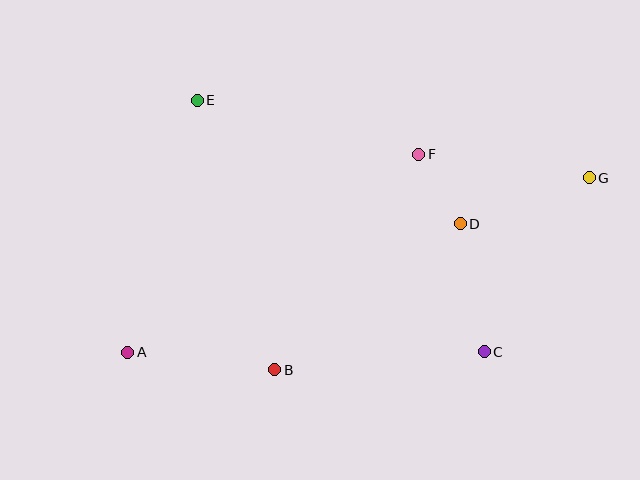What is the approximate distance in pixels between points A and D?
The distance between A and D is approximately 357 pixels.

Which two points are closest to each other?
Points D and F are closest to each other.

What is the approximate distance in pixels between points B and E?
The distance between B and E is approximately 280 pixels.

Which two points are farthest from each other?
Points A and G are farthest from each other.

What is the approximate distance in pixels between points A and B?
The distance between A and B is approximately 148 pixels.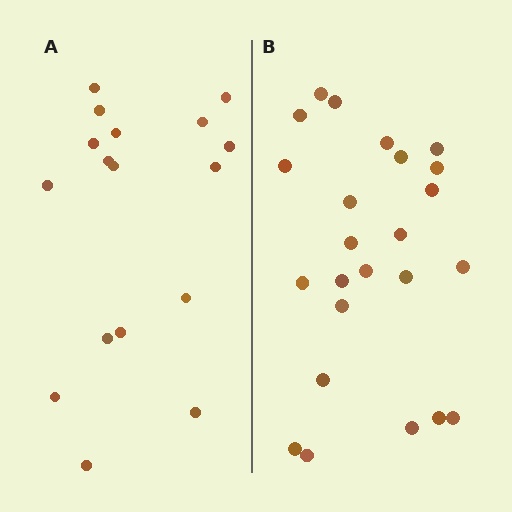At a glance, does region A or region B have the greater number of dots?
Region B (the right region) has more dots.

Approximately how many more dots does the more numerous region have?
Region B has roughly 8 or so more dots than region A.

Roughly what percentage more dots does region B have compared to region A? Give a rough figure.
About 40% more.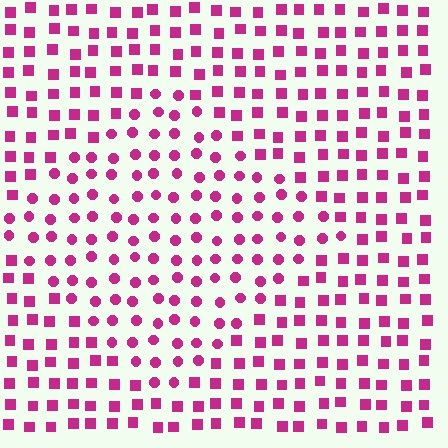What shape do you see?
I see a diamond.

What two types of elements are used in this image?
The image uses circles inside the diamond region and squares outside it.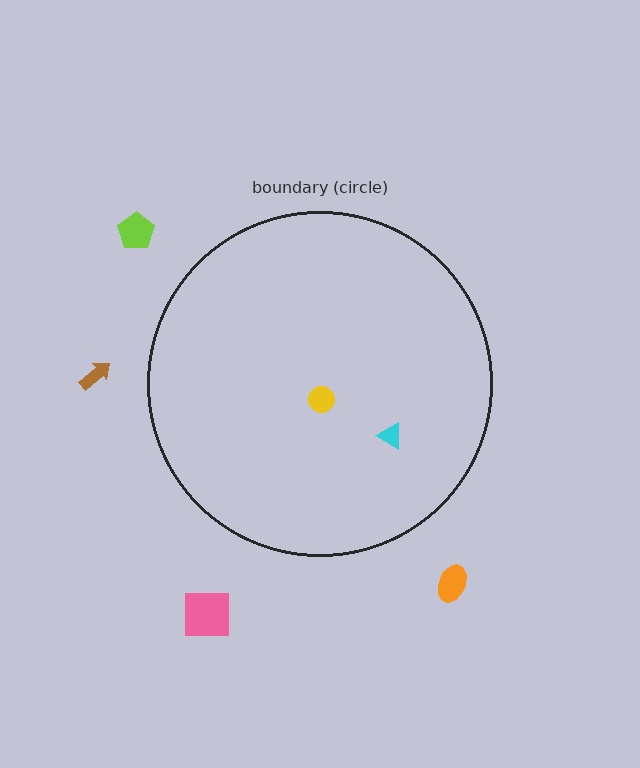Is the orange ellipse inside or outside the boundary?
Outside.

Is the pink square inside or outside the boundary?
Outside.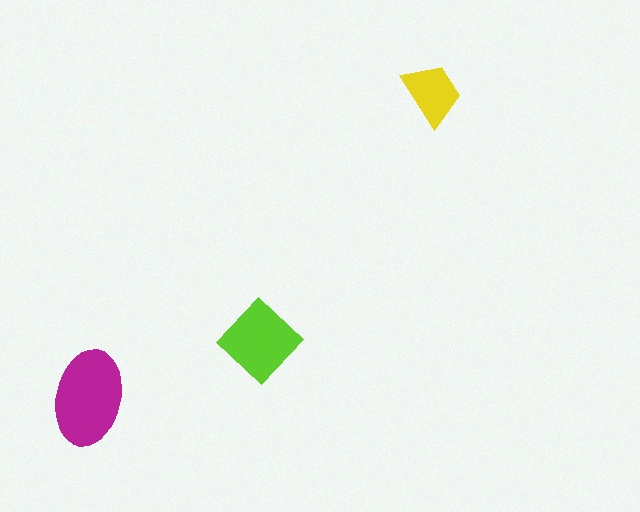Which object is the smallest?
The yellow trapezoid.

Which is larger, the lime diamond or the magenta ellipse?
The magenta ellipse.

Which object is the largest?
The magenta ellipse.